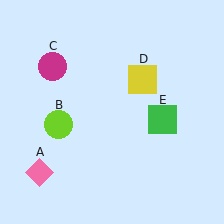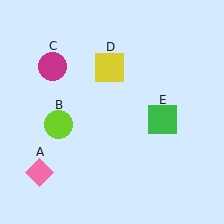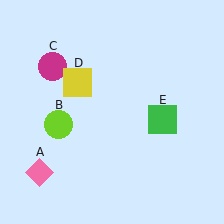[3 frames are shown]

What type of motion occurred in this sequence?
The yellow square (object D) rotated counterclockwise around the center of the scene.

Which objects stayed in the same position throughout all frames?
Pink diamond (object A) and lime circle (object B) and magenta circle (object C) and green square (object E) remained stationary.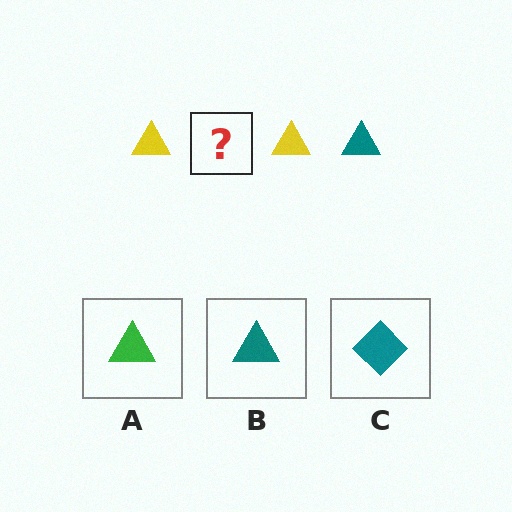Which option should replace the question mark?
Option B.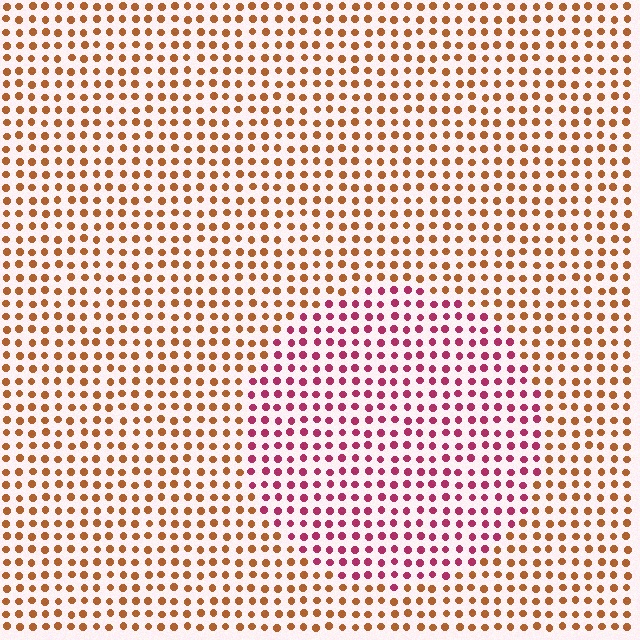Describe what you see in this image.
The image is filled with small brown elements in a uniform arrangement. A circle-shaped region is visible where the elements are tinted to a slightly different hue, forming a subtle color boundary.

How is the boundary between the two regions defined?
The boundary is defined purely by a slight shift in hue (about 50 degrees). Spacing, size, and orientation are identical on both sides.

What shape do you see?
I see a circle.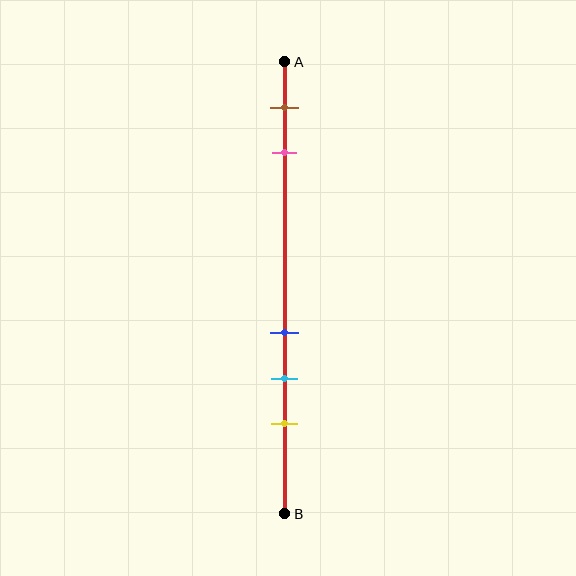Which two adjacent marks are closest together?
The blue and cyan marks are the closest adjacent pair.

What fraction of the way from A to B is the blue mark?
The blue mark is approximately 60% (0.6) of the way from A to B.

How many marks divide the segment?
There are 5 marks dividing the segment.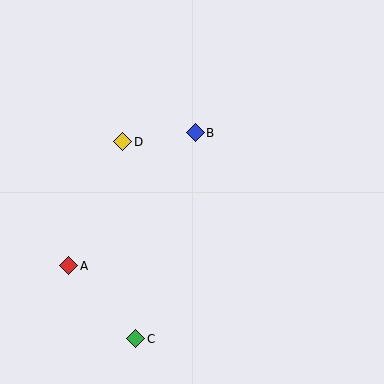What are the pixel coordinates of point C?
Point C is at (135, 339).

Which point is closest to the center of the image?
Point B at (195, 133) is closest to the center.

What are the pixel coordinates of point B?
Point B is at (195, 133).